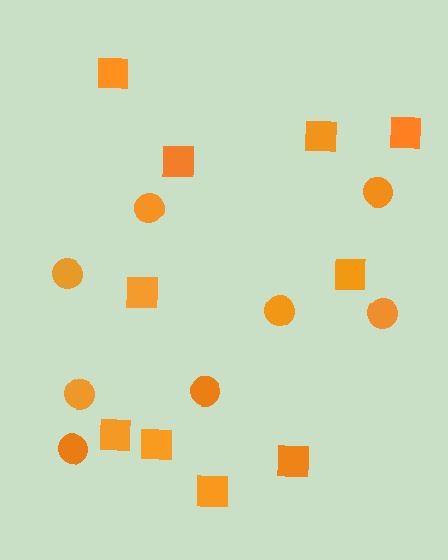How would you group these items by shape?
There are 2 groups: one group of squares (10) and one group of circles (8).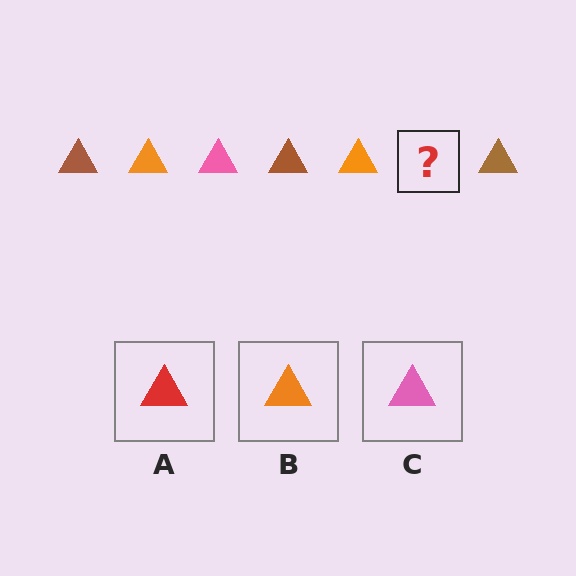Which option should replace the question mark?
Option C.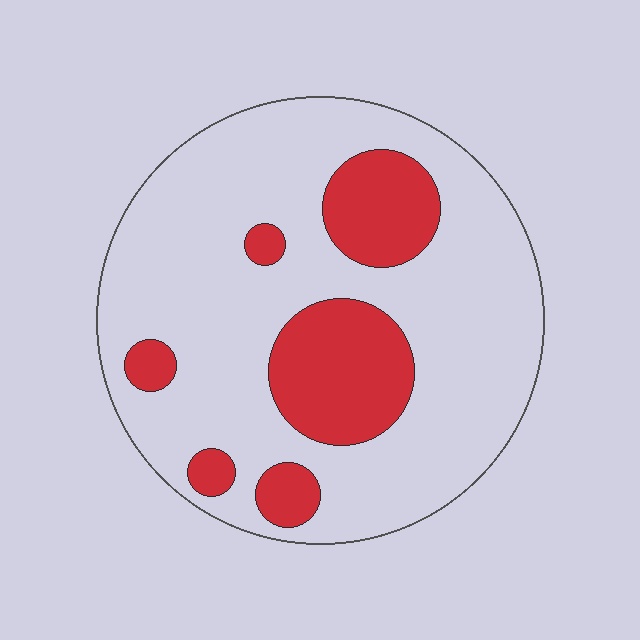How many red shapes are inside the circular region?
6.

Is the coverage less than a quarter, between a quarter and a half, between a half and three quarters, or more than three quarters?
Less than a quarter.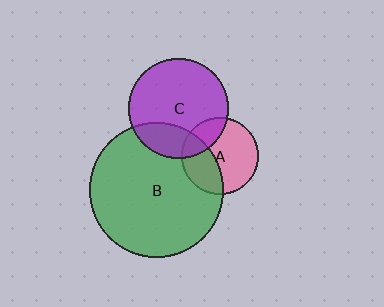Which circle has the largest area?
Circle B (green).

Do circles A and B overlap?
Yes.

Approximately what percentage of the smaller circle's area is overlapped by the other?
Approximately 35%.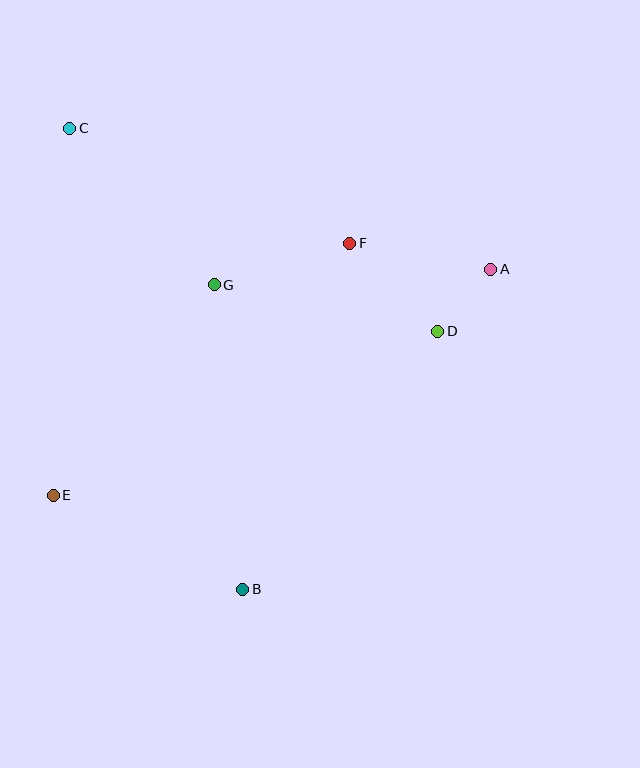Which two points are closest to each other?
Points A and D are closest to each other.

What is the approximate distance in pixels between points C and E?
The distance between C and E is approximately 367 pixels.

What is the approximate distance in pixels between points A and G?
The distance between A and G is approximately 277 pixels.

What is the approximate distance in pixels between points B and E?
The distance between B and E is approximately 212 pixels.